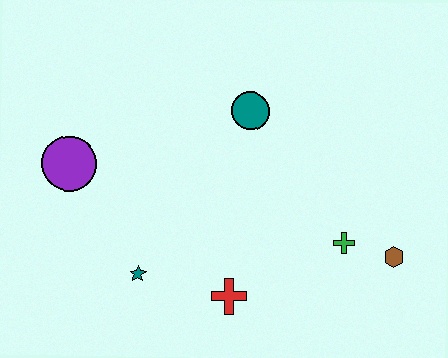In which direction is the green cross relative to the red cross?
The green cross is to the right of the red cross.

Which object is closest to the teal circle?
The green cross is closest to the teal circle.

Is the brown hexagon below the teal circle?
Yes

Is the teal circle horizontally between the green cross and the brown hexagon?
No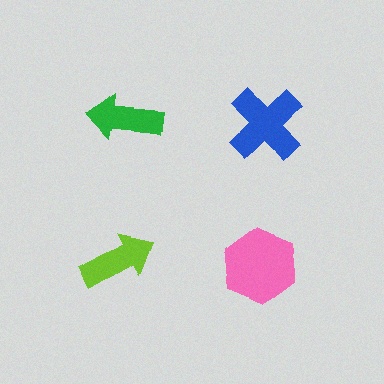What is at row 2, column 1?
A lime arrow.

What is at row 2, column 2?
A pink hexagon.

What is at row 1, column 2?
A blue cross.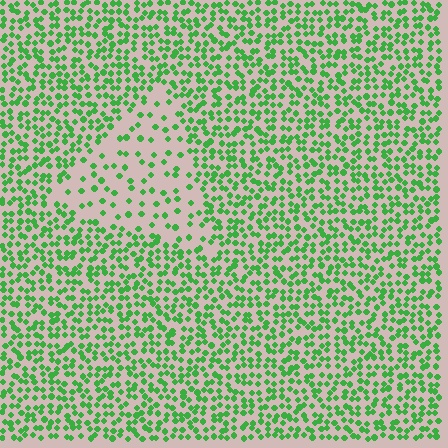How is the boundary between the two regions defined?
The boundary is defined by a change in element density (approximately 2.5x ratio). All elements are the same color, size, and shape.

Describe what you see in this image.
The image contains small green elements arranged at two different densities. A triangle-shaped region is visible where the elements are less densely packed than the surrounding area.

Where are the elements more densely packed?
The elements are more densely packed outside the triangle boundary.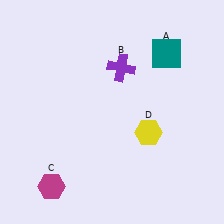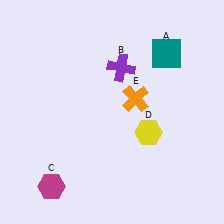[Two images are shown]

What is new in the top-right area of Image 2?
An orange cross (E) was added in the top-right area of Image 2.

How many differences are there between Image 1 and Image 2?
There is 1 difference between the two images.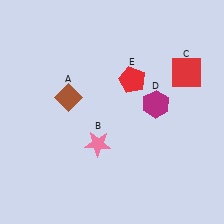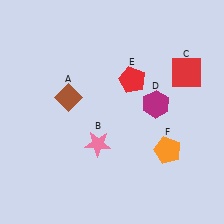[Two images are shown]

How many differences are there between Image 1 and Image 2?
There is 1 difference between the two images.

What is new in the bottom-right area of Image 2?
An orange pentagon (F) was added in the bottom-right area of Image 2.